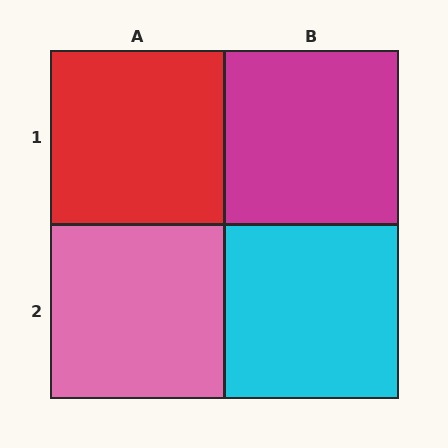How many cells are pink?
1 cell is pink.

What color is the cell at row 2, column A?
Pink.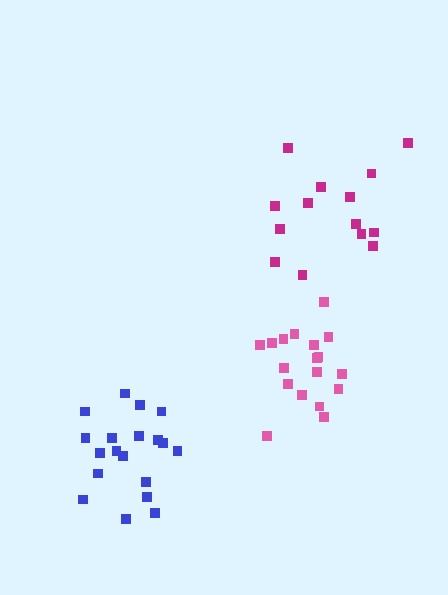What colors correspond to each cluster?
The clusters are colored: magenta, pink, blue.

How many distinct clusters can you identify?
There are 3 distinct clusters.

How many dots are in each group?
Group 1: 14 dots, Group 2: 18 dots, Group 3: 19 dots (51 total).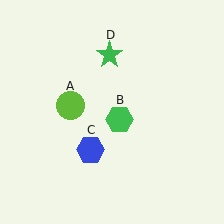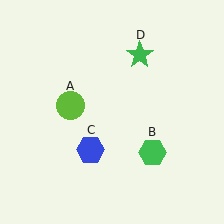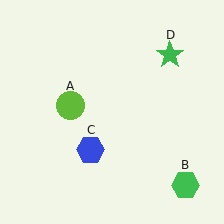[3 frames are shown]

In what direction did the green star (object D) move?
The green star (object D) moved right.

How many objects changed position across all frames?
2 objects changed position: green hexagon (object B), green star (object D).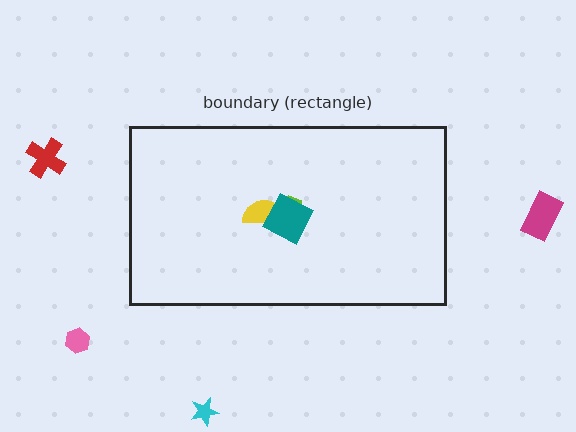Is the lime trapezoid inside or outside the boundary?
Inside.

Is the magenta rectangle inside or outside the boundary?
Outside.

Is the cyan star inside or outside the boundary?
Outside.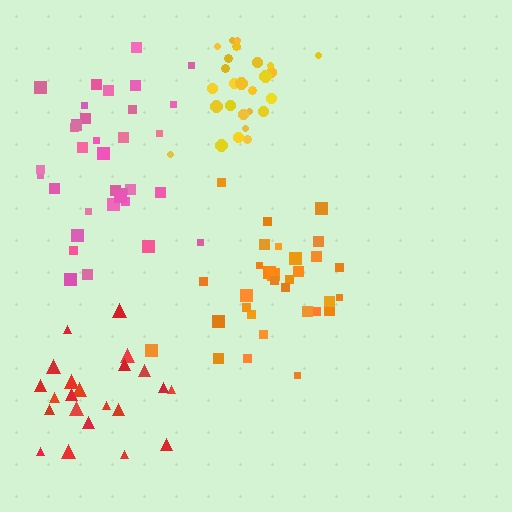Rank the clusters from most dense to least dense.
yellow, orange, red, pink.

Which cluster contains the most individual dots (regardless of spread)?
Pink (35).